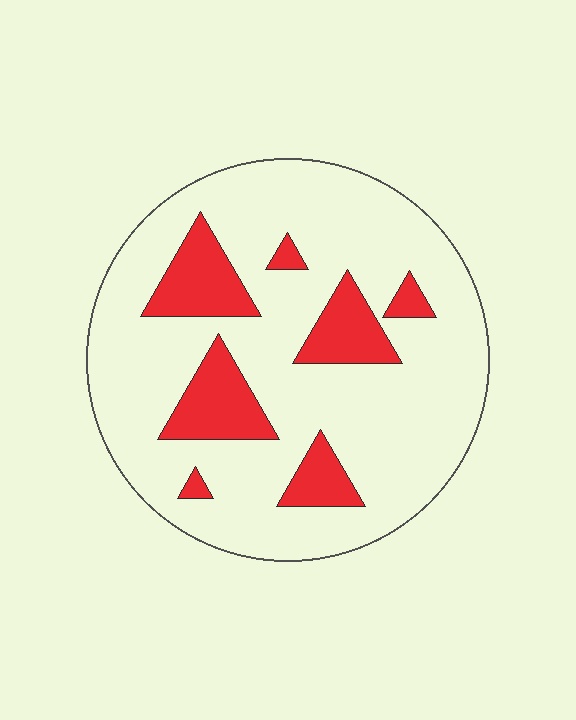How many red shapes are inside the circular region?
7.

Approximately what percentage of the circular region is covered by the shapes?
Approximately 20%.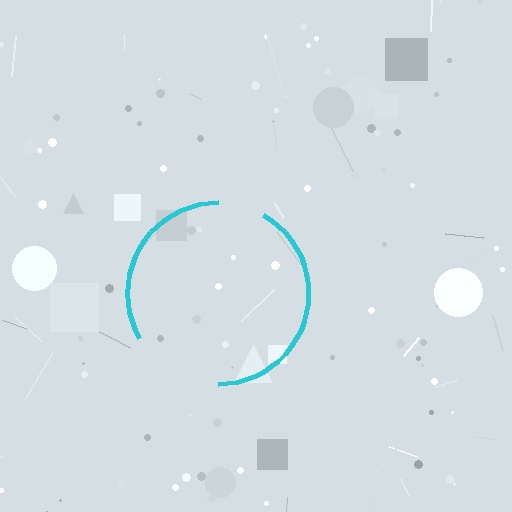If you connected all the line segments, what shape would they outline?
They would outline a circle.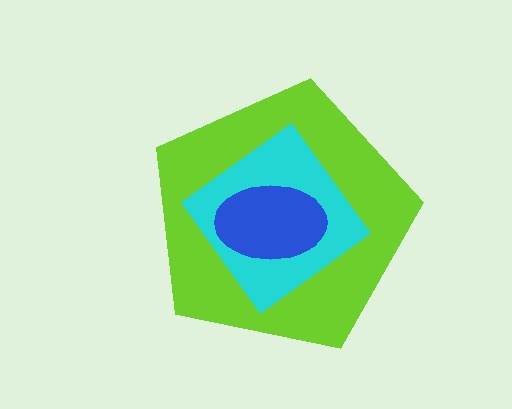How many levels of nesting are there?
3.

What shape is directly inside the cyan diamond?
The blue ellipse.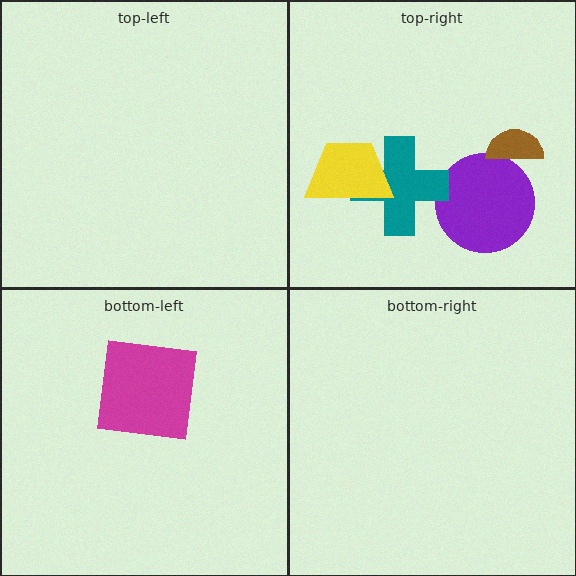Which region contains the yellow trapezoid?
The top-right region.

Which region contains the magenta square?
The bottom-left region.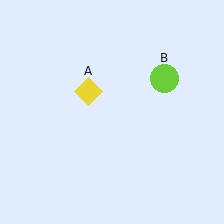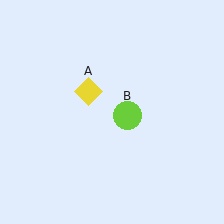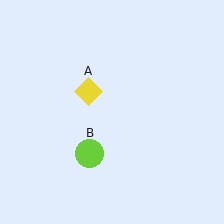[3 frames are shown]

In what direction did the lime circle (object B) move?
The lime circle (object B) moved down and to the left.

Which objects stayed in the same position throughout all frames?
Yellow diamond (object A) remained stationary.